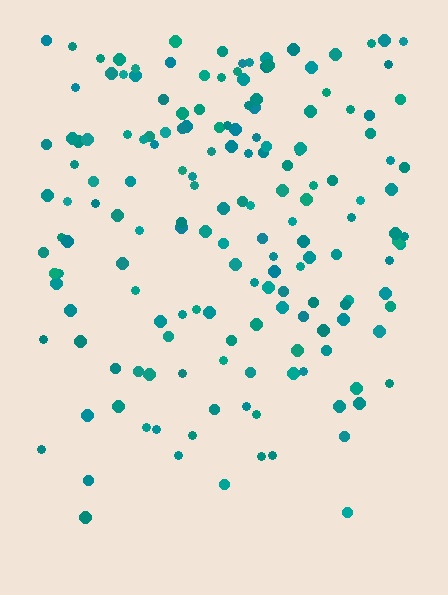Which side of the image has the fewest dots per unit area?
The bottom.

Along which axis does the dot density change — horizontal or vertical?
Vertical.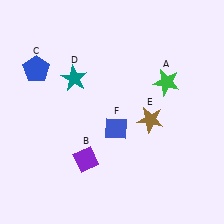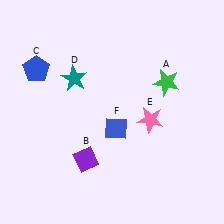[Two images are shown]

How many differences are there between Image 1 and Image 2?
There is 1 difference between the two images.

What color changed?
The star (E) changed from brown in Image 1 to pink in Image 2.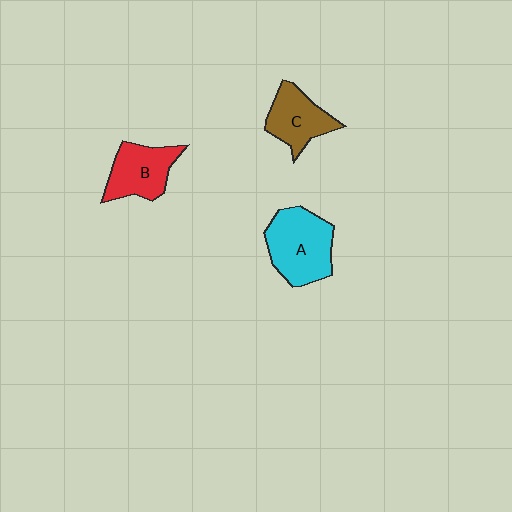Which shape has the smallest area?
Shape C (brown).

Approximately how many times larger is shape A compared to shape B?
Approximately 1.3 times.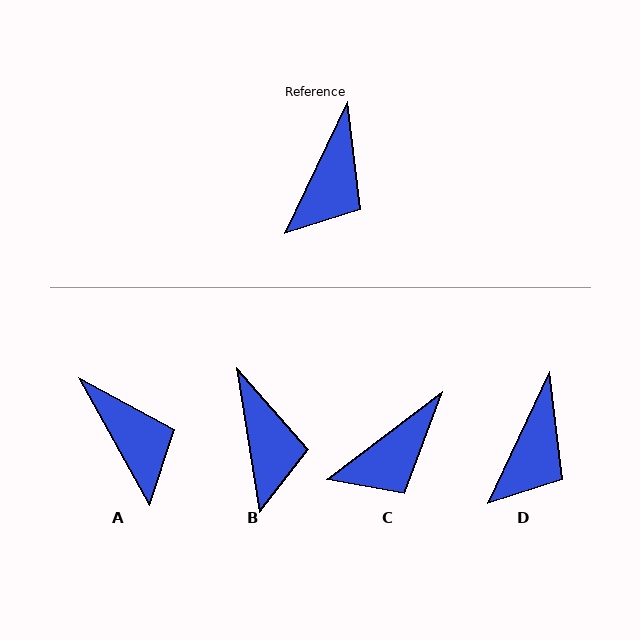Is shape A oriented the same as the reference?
No, it is off by about 55 degrees.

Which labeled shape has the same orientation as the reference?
D.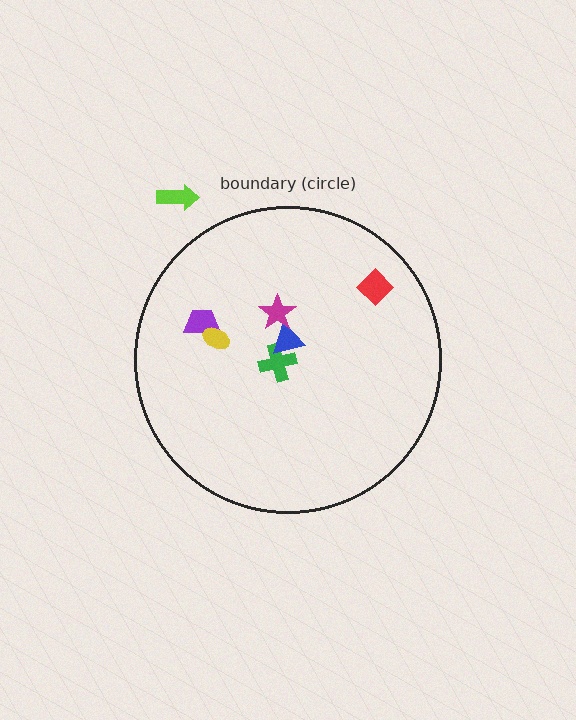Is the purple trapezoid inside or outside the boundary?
Inside.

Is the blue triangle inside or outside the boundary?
Inside.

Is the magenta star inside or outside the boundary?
Inside.